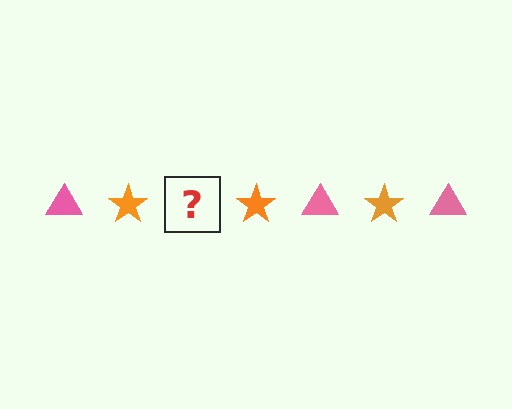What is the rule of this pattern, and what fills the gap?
The rule is that the pattern alternates between pink triangle and orange star. The gap should be filled with a pink triangle.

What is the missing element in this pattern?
The missing element is a pink triangle.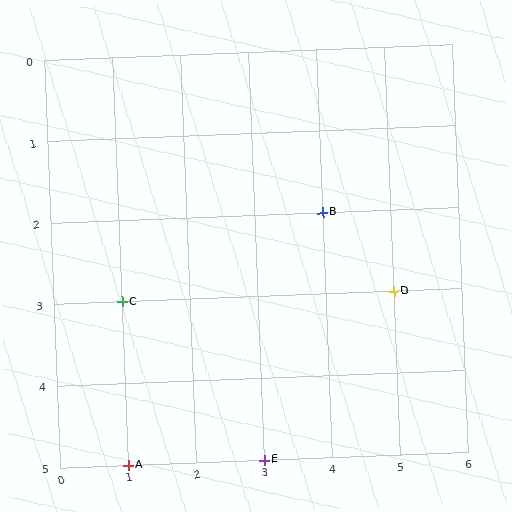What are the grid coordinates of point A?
Point A is at grid coordinates (1, 5).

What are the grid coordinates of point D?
Point D is at grid coordinates (5, 3).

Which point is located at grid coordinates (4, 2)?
Point B is at (4, 2).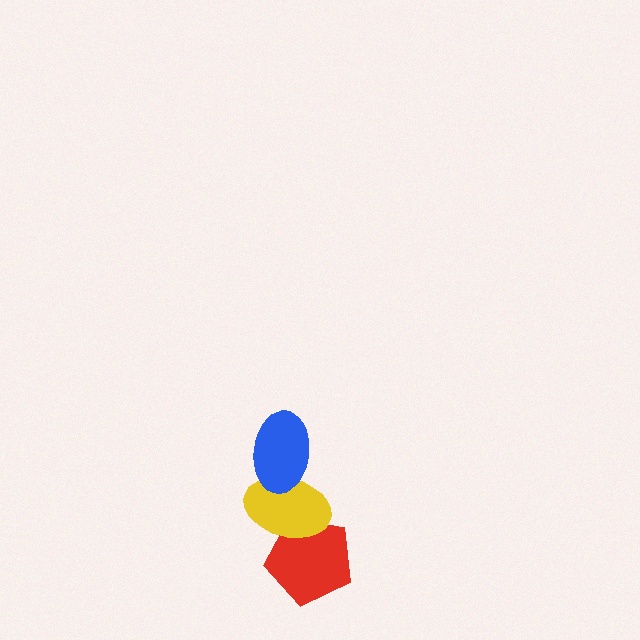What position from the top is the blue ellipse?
The blue ellipse is 1st from the top.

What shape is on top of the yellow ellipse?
The blue ellipse is on top of the yellow ellipse.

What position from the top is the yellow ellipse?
The yellow ellipse is 2nd from the top.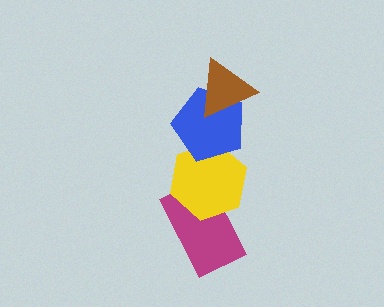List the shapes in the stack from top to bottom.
From top to bottom: the brown triangle, the blue pentagon, the yellow hexagon, the magenta rectangle.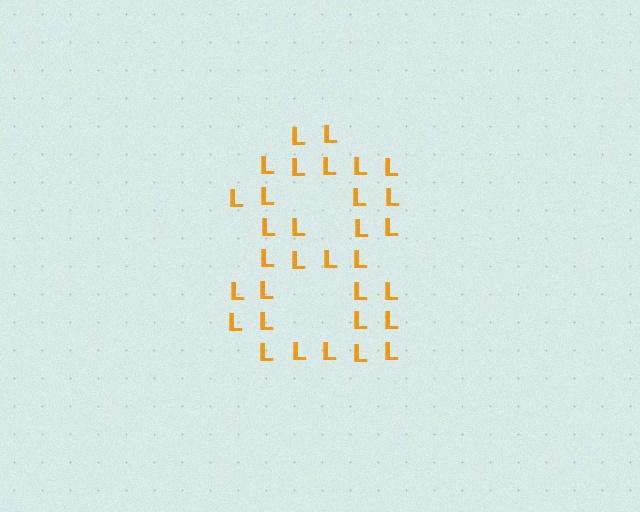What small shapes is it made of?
It is made of small letter L's.